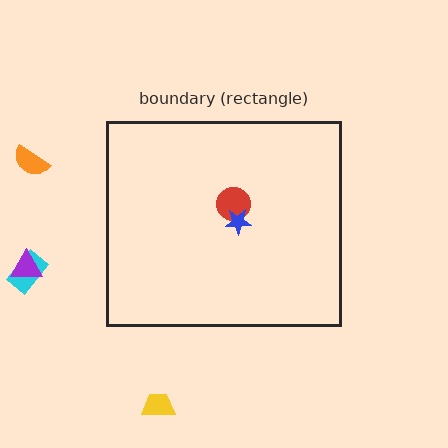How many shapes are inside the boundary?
2 inside, 4 outside.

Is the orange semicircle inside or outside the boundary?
Outside.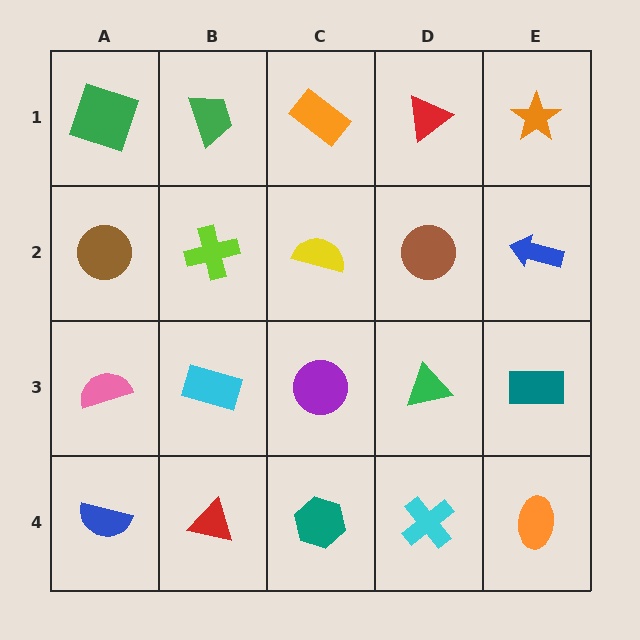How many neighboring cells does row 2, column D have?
4.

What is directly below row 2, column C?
A purple circle.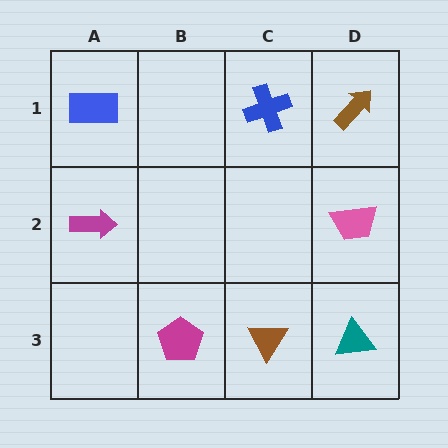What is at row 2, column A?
A magenta arrow.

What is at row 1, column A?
A blue rectangle.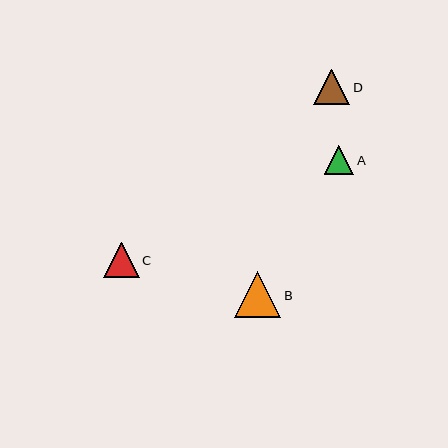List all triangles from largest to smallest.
From largest to smallest: B, D, C, A.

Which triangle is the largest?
Triangle B is the largest with a size of approximately 46 pixels.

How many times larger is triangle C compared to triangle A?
Triangle C is approximately 1.2 times the size of triangle A.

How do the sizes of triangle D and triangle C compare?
Triangle D and triangle C are approximately the same size.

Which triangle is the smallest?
Triangle A is the smallest with a size of approximately 29 pixels.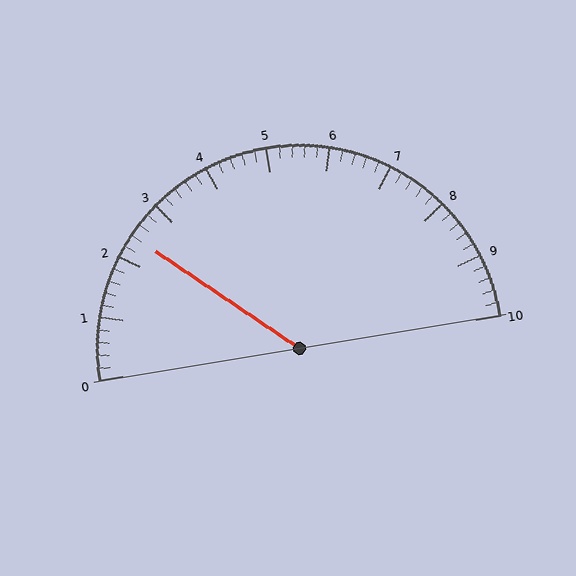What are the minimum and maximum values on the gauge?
The gauge ranges from 0 to 10.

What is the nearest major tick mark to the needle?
The nearest major tick mark is 2.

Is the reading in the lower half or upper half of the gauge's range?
The reading is in the lower half of the range (0 to 10).